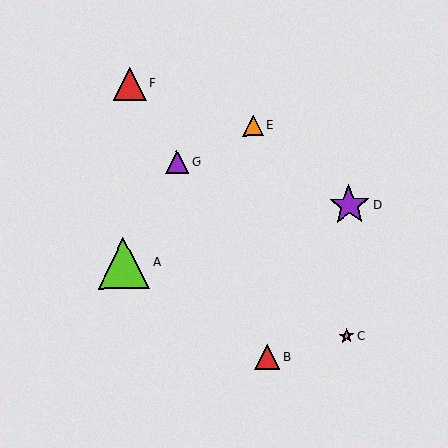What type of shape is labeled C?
Shape C is a pink star.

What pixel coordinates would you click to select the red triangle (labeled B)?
Click at (267, 357) to select the red triangle B.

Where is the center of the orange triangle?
The center of the orange triangle is at (253, 126).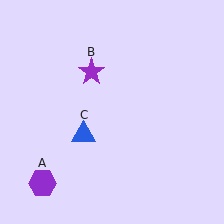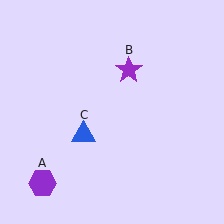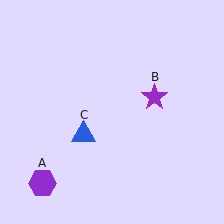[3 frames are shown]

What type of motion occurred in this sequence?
The purple star (object B) rotated clockwise around the center of the scene.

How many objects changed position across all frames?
1 object changed position: purple star (object B).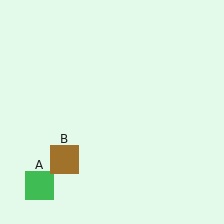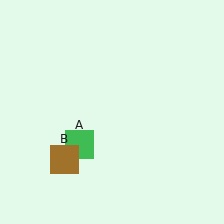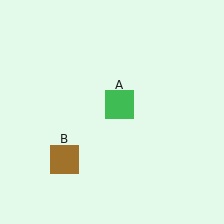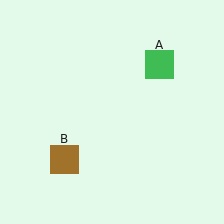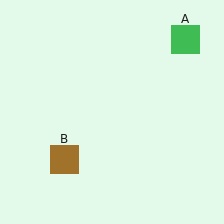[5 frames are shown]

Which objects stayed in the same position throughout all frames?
Brown square (object B) remained stationary.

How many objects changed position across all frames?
1 object changed position: green square (object A).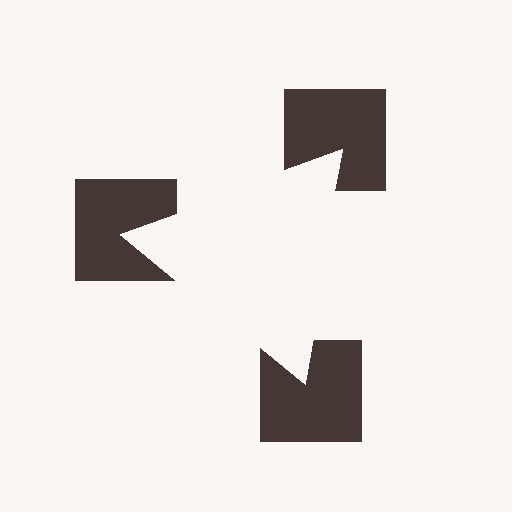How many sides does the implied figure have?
3 sides.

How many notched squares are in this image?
There are 3 — one at each vertex of the illusory triangle.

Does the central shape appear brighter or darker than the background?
It typically appears slightly brighter than the background, even though no actual brightness change is drawn.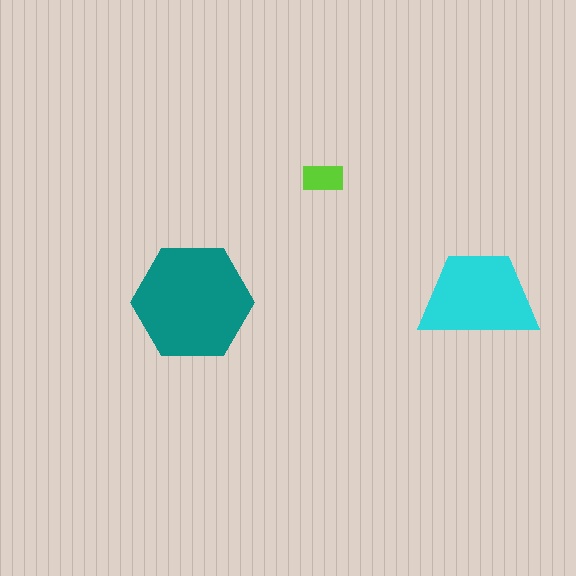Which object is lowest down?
The teal hexagon is bottommost.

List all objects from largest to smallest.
The teal hexagon, the cyan trapezoid, the lime rectangle.